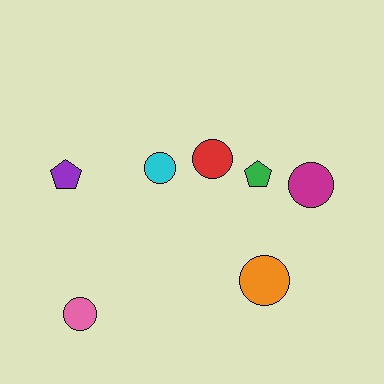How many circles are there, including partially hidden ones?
There are 5 circles.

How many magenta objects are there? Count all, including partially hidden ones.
There is 1 magenta object.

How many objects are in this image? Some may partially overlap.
There are 7 objects.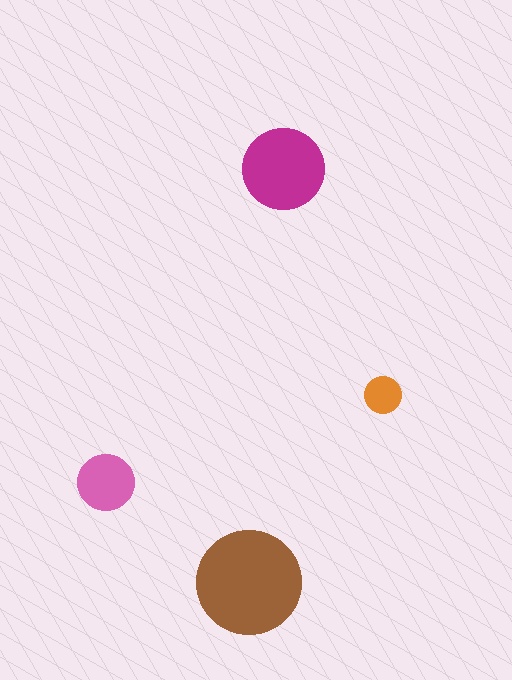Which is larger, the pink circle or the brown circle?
The brown one.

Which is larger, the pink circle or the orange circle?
The pink one.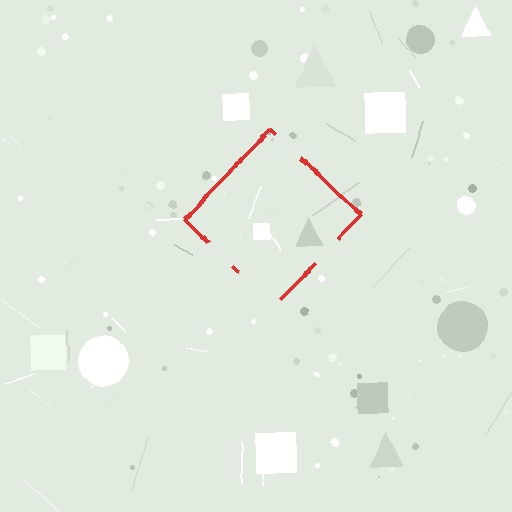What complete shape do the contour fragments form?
The contour fragments form a diamond.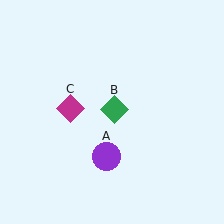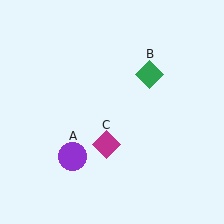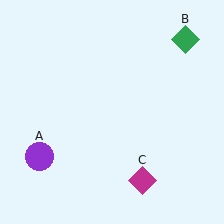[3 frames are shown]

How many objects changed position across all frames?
3 objects changed position: purple circle (object A), green diamond (object B), magenta diamond (object C).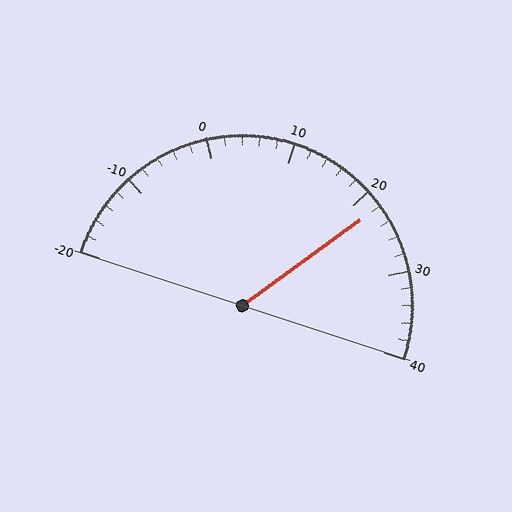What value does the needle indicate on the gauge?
The needle indicates approximately 22.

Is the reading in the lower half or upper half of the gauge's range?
The reading is in the upper half of the range (-20 to 40).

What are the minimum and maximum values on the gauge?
The gauge ranges from -20 to 40.